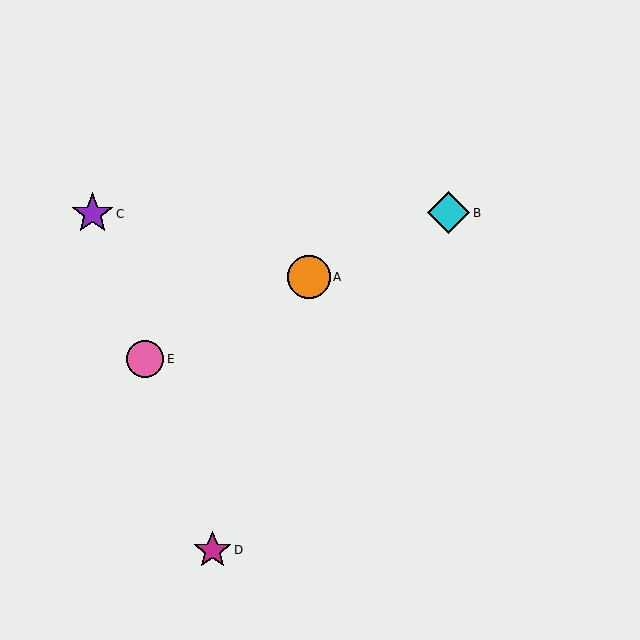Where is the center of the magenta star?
The center of the magenta star is at (213, 550).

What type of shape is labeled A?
Shape A is an orange circle.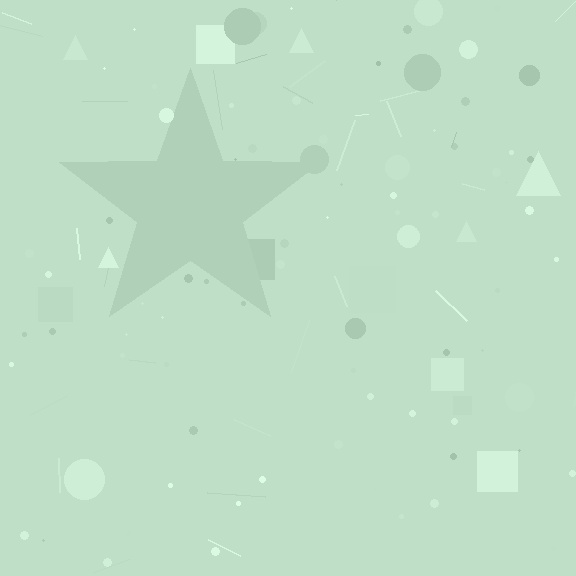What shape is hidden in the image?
A star is hidden in the image.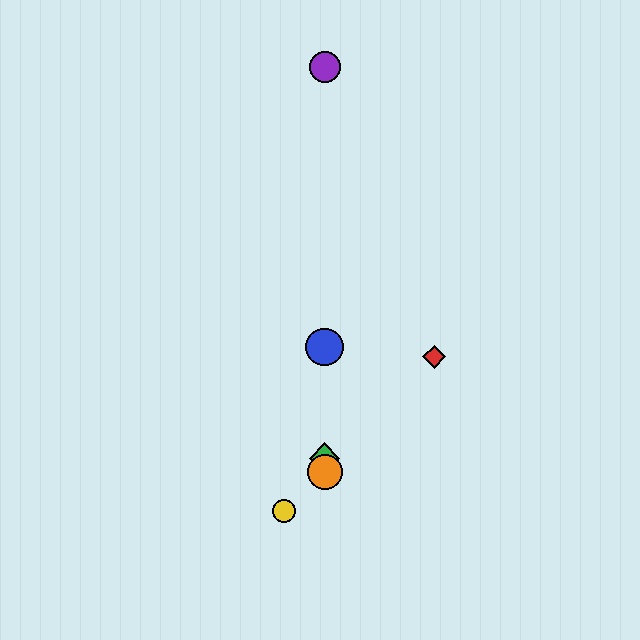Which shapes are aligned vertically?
The blue circle, the green diamond, the purple circle, the orange circle are aligned vertically.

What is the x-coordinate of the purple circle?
The purple circle is at x≈325.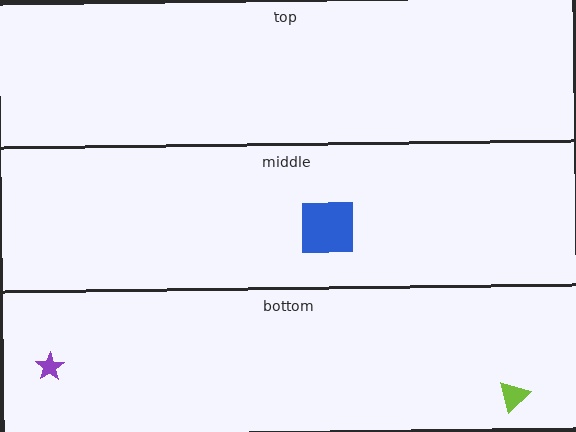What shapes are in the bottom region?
The purple star, the lime triangle.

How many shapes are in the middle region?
1.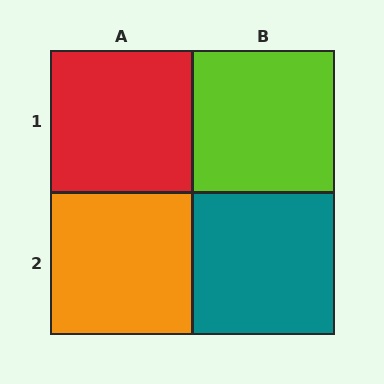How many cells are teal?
1 cell is teal.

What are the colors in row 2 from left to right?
Orange, teal.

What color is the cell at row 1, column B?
Lime.